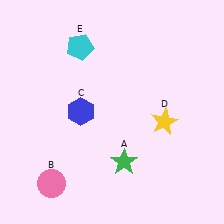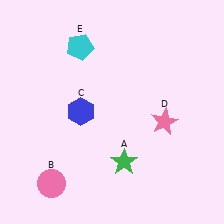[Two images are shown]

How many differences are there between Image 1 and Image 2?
There is 1 difference between the two images.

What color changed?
The star (D) changed from yellow in Image 1 to pink in Image 2.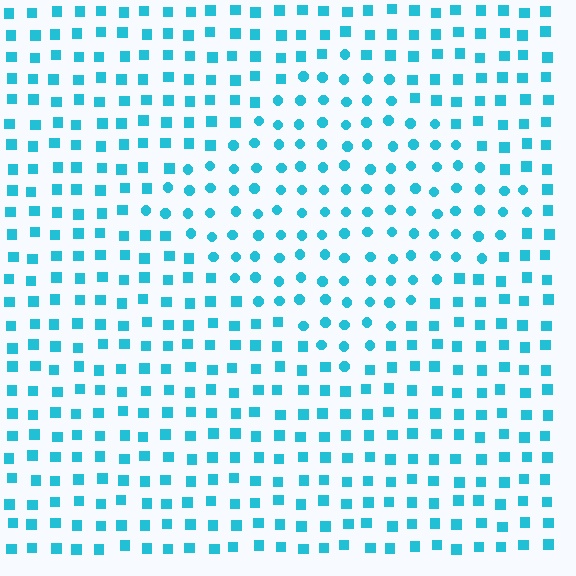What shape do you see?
I see a diamond.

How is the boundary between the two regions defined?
The boundary is defined by a change in element shape: circles inside vs. squares outside. All elements share the same color and spacing.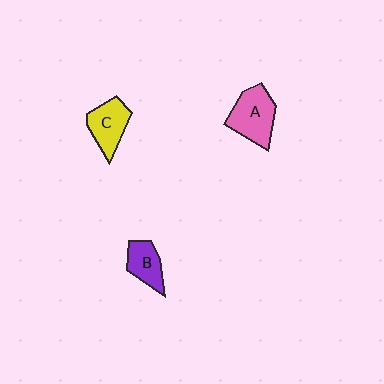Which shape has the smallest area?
Shape B (purple).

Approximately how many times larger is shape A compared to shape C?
Approximately 1.2 times.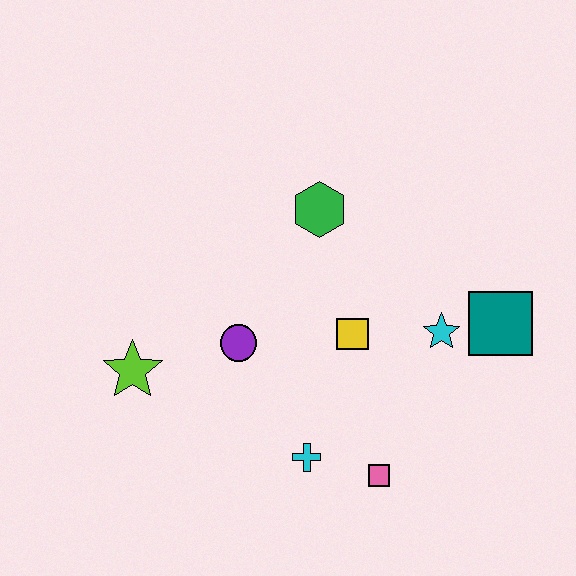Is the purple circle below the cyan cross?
No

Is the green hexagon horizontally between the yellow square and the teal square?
No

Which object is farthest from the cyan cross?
The green hexagon is farthest from the cyan cross.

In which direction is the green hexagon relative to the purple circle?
The green hexagon is above the purple circle.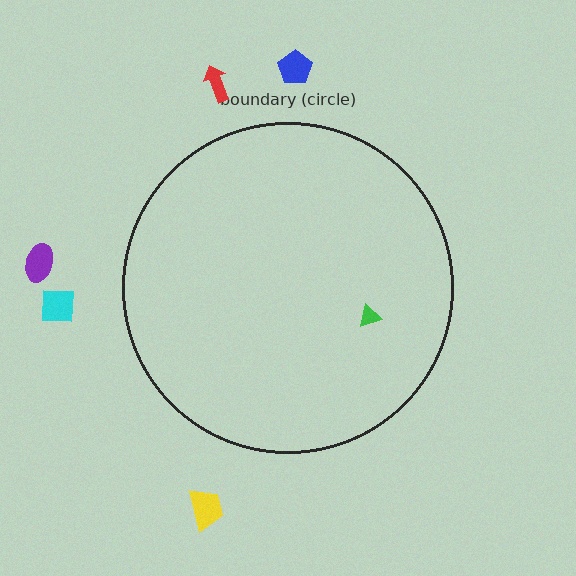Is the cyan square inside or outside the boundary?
Outside.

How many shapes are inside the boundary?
1 inside, 5 outside.